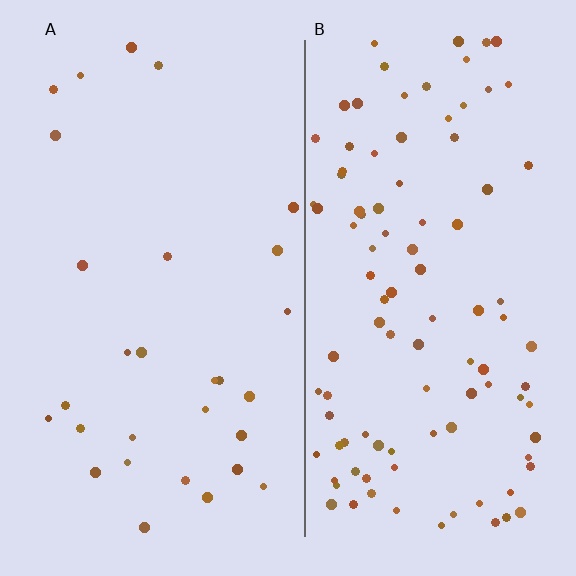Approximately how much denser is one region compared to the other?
Approximately 3.5× — region B over region A.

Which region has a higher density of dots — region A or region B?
B (the right).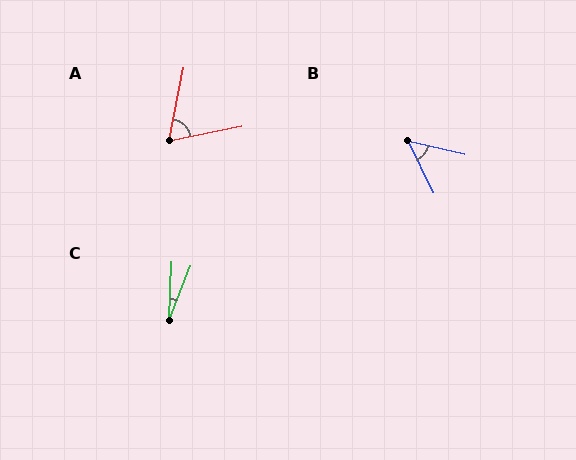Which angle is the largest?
A, at approximately 68 degrees.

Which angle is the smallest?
C, at approximately 19 degrees.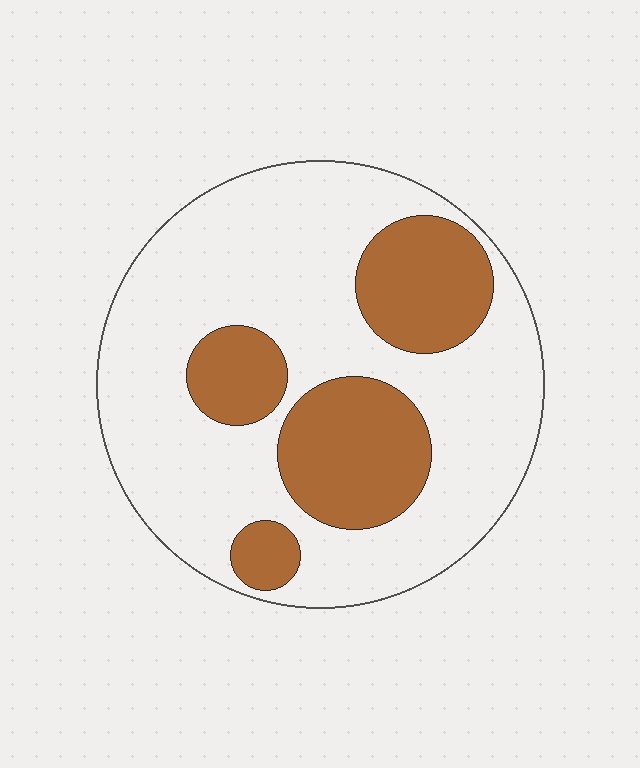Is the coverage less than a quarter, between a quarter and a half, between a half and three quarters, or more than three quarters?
Between a quarter and a half.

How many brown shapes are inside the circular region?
4.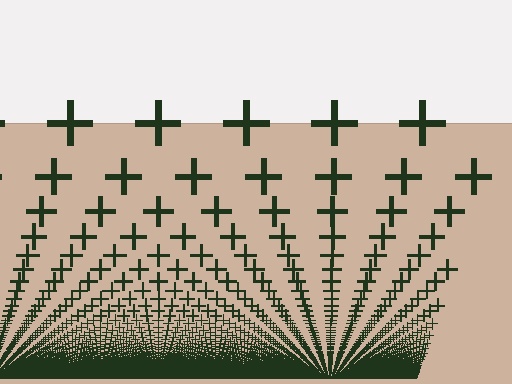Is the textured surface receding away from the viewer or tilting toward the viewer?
The surface appears to tilt toward the viewer. Texture elements get larger and sparser toward the top.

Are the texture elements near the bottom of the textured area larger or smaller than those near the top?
Smaller. The gradient is inverted — elements near the bottom are smaller and denser.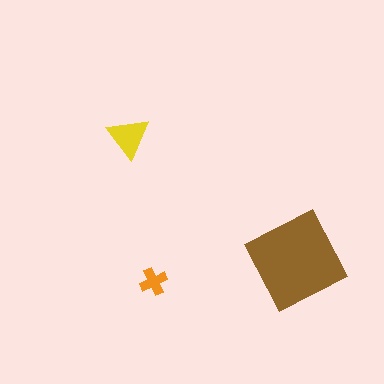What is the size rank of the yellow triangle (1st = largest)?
2nd.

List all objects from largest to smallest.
The brown diamond, the yellow triangle, the orange cross.